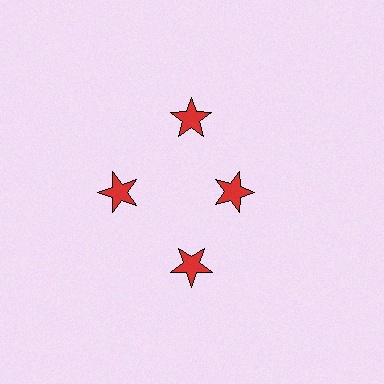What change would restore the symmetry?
The symmetry would be restored by moving it outward, back onto the ring so that all 4 stars sit at equal angles and equal distance from the center.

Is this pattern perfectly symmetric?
No. The 4 red stars are arranged in a ring, but one element near the 3 o'clock position is pulled inward toward the center, breaking the 4-fold rotational symmetry.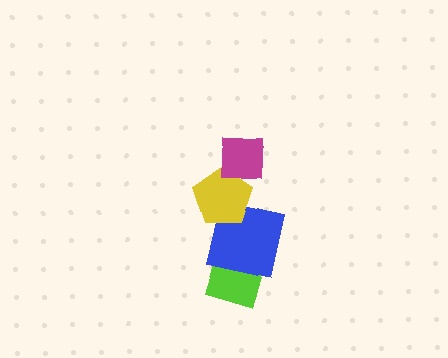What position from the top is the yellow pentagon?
The yellow pentagon is 2nd from the top.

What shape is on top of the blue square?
The yellow pentagon is on top of the blue square.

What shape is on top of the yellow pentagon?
The magenta square is on top of the yellow pentagon.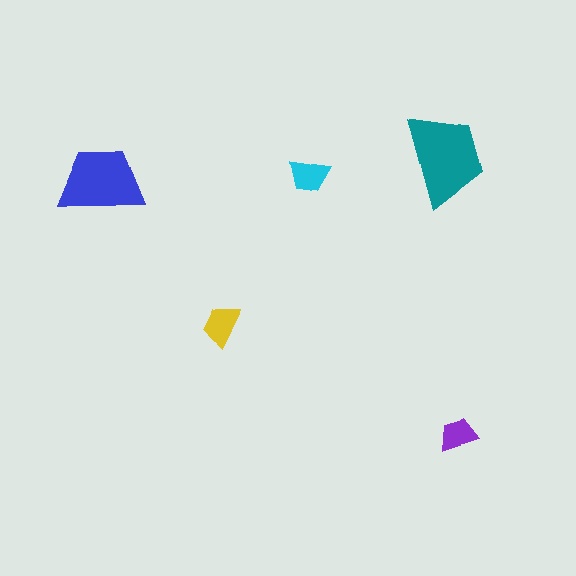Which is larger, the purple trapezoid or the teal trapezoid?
The teal one.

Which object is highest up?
The teal trapezoid is topmost.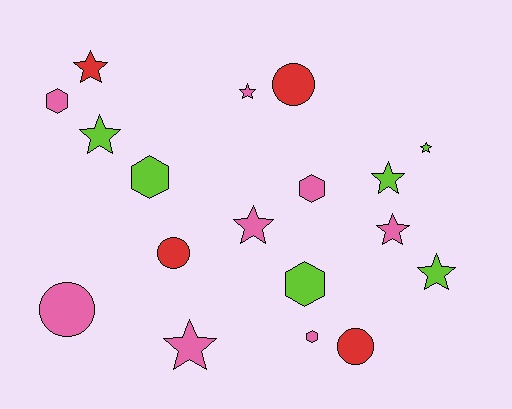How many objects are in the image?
There are 18 objects.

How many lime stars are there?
There are 4 lime stars.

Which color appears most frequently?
Pink, with 8 objects.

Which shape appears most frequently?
Star, with 9 objects.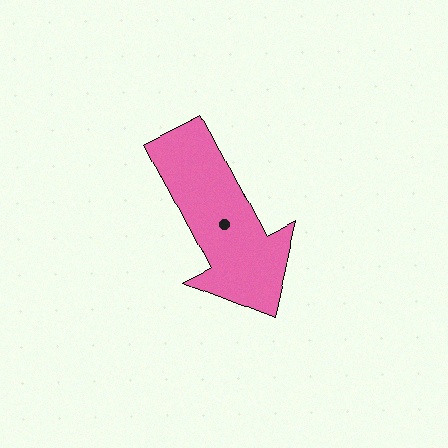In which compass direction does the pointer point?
Southeast.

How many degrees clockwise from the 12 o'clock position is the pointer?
Approximately 152 degrees.